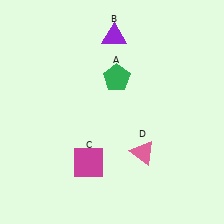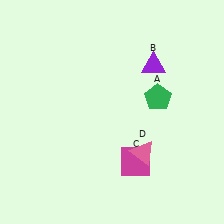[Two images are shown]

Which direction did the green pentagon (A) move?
The green pentagon (A) moved right.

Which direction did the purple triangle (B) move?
The purple triangle (B) moved right.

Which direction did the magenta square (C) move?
The magenta square (C) moved right.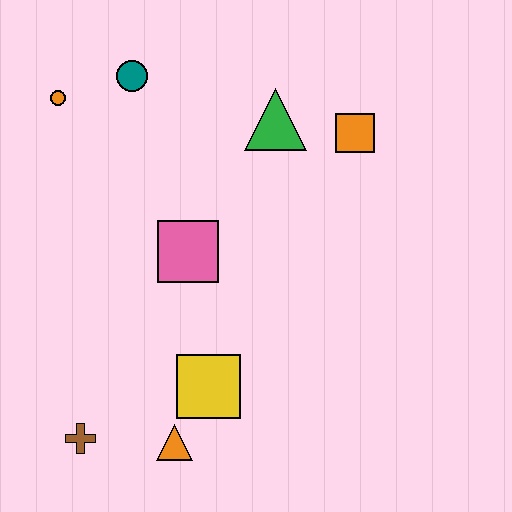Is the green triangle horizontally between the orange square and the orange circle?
Yes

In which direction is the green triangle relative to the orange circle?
The green triangle is to the right of the orange circle.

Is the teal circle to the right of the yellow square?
No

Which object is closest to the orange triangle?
The yellow square is closest to the orange triangle.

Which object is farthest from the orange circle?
The orange triangle is farthest from the orange circle.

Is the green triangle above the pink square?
Yes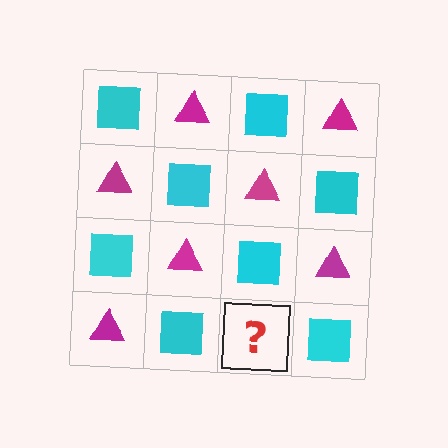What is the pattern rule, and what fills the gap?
The rule is that it alternates cyan square and magenta triangle in a checkerboard pattern. The gap should be filled with a magenta triangle.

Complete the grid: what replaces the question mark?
The question mark should be replaced with a magenta triangle.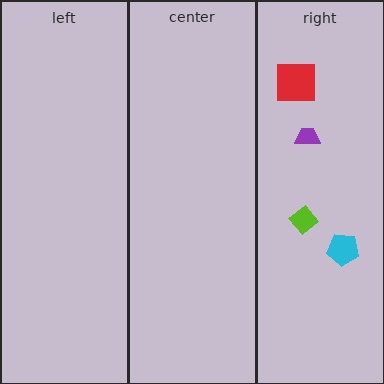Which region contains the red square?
The right region.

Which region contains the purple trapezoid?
The right region.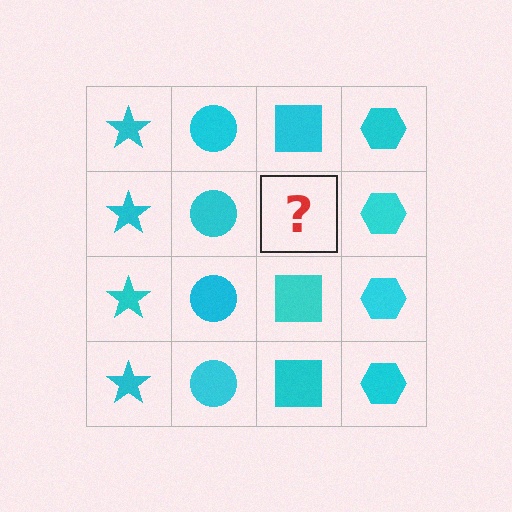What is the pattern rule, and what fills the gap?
The rule is that each column has a consistent shape. The gap should be filled with a cyan square.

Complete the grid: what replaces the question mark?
The question mark should be replaced with a cyan square.